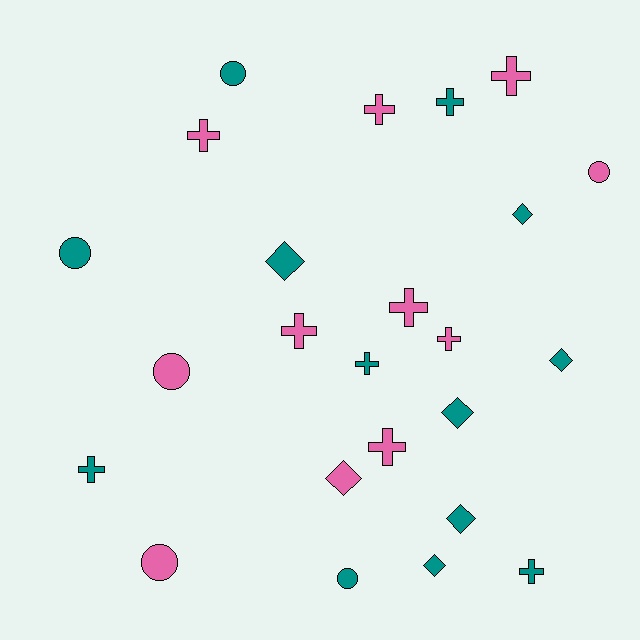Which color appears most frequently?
Teal, with 13 objects.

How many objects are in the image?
There are 24 objects.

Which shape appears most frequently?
Cross, with 11 objects.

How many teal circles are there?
There are 3 teal circles.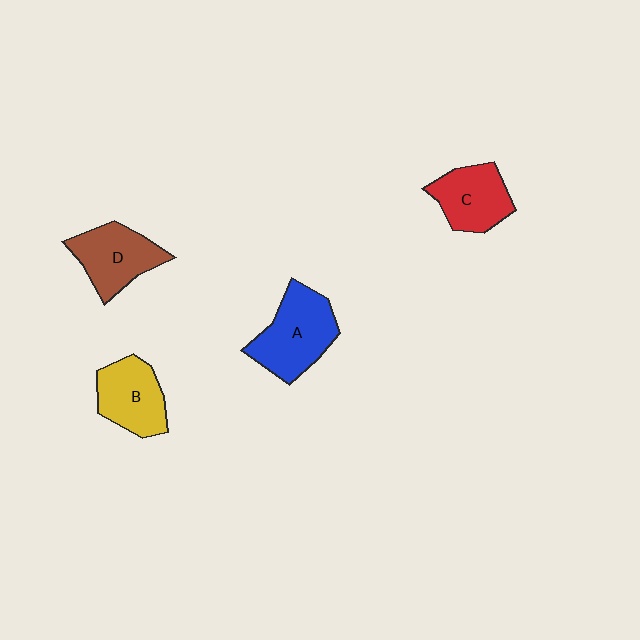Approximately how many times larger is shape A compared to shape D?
Approximately 1.2 times.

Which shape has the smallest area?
Shape C (red).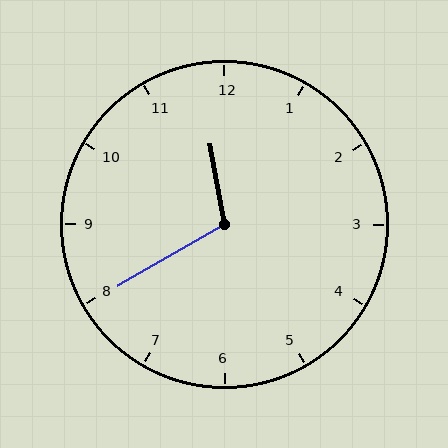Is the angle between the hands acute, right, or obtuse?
It is obtuse.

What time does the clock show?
11:40.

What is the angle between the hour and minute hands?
Approximately 110 degrees.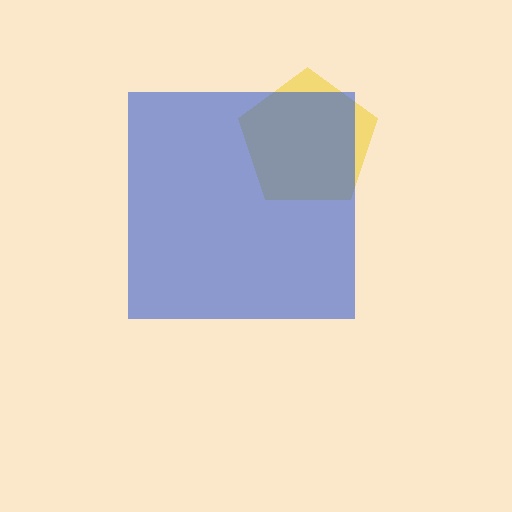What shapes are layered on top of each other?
The layered shapes are: a yellow pentagon, a blue square.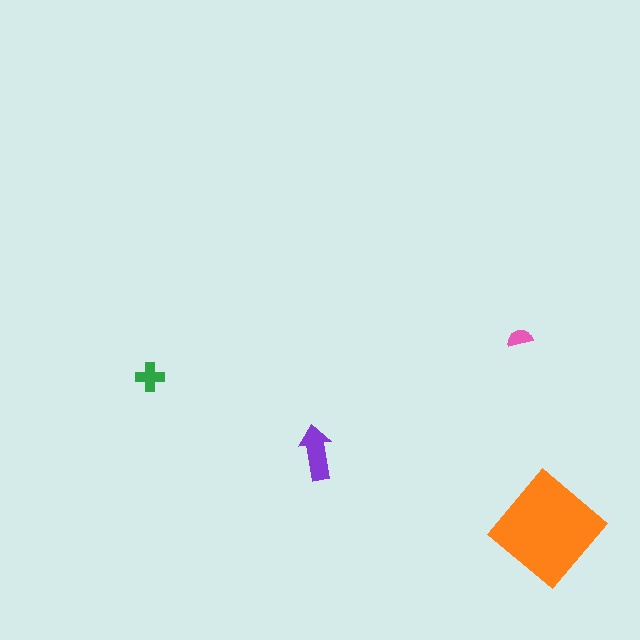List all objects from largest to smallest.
The orange diamond, the purple arrow, the green cross, the pink semicircle.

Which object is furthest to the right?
The orange diamond is rightmost.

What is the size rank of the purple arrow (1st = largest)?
2nd.